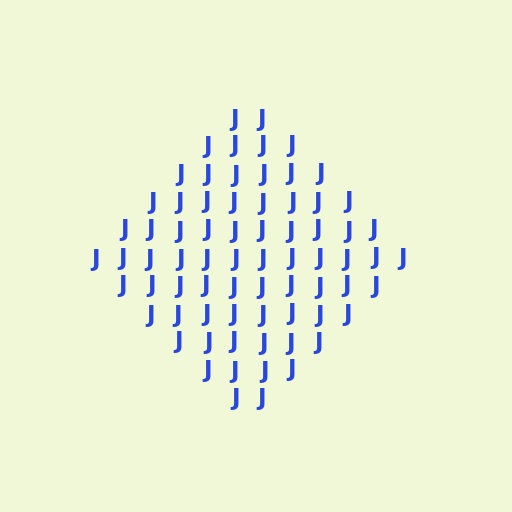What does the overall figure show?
The overall figure shows a diamond.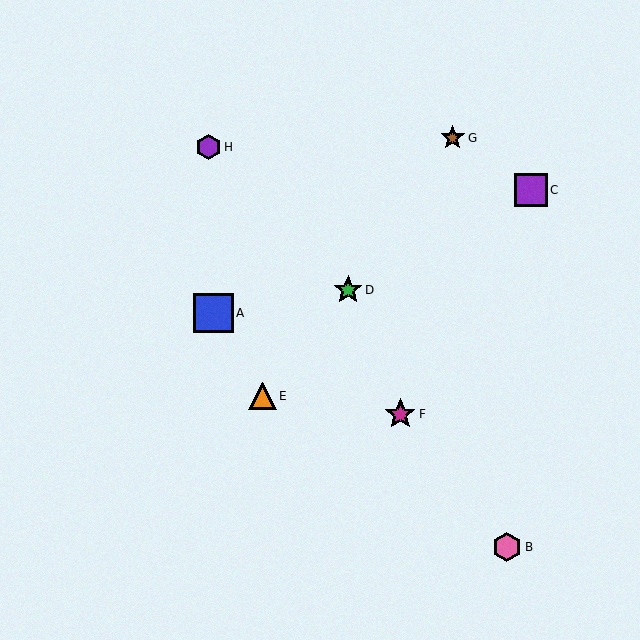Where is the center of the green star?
The center of the green star is at (348, 290).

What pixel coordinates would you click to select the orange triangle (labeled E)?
Click at (263, 396) to select the orange triangle E.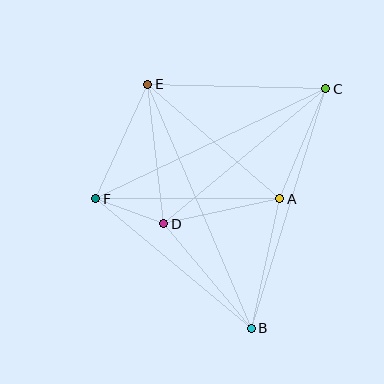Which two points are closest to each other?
Points D and F are closest to each other.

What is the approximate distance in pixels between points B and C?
The distance between B and C is approximately 251 pixels.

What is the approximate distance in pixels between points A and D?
The distance between A and D is approximately 119 pixels.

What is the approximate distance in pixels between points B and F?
The distance between B and F is approximately 202 pixels.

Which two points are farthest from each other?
Points B and E are farthest from each other.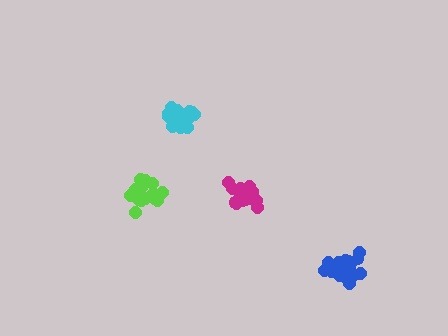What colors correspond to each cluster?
The clusters are colored: cyan, lime, blue, magenta.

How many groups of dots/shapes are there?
There are 4 groups.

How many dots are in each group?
Group 1: 20 dots, Group 2: 16 dots, Group 3: 20 dots, Group 4: 15 dots (71 total).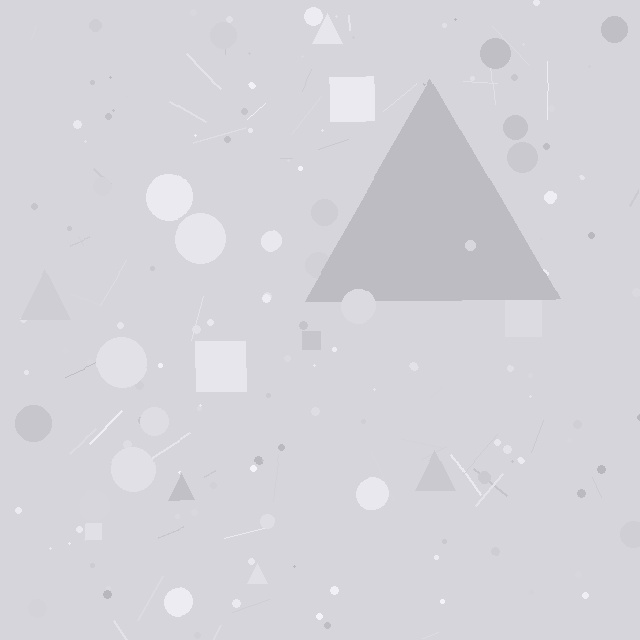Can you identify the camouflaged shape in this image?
The camouflaged shape is a triangle.